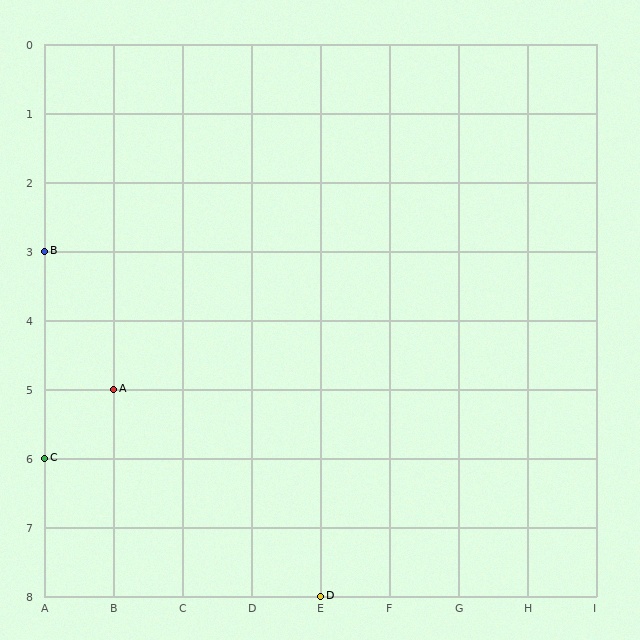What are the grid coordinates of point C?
Point C is at grid coordinates (A, 6).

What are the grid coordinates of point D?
Point D is at grid coordinates (E, 8).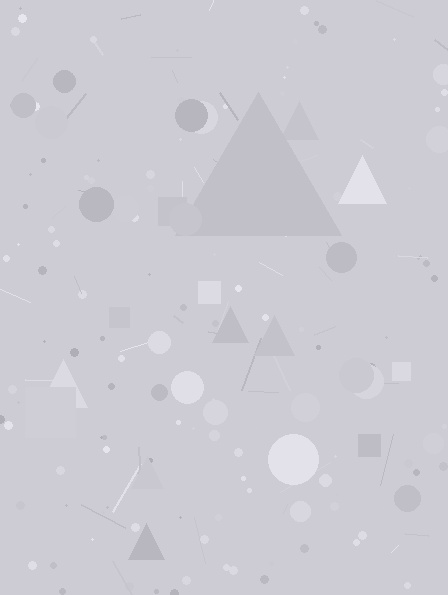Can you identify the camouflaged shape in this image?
The camouflaged shape is a triangle.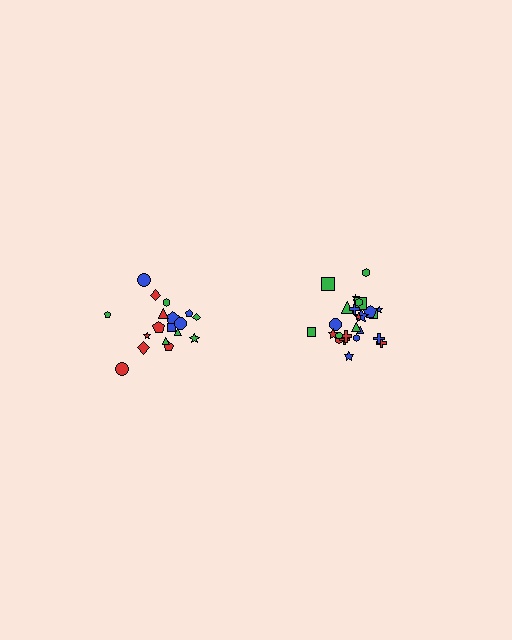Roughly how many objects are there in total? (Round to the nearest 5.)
Roughly 45 objects in total.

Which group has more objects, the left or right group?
The right group.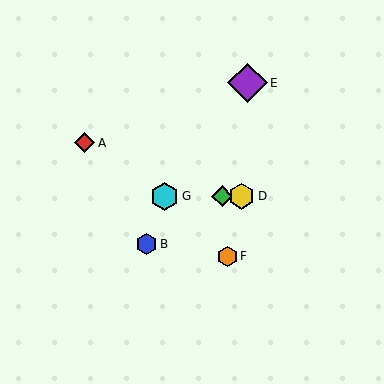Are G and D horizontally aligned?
Yes, both are at y≈196.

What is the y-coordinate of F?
Object F is at y≈256.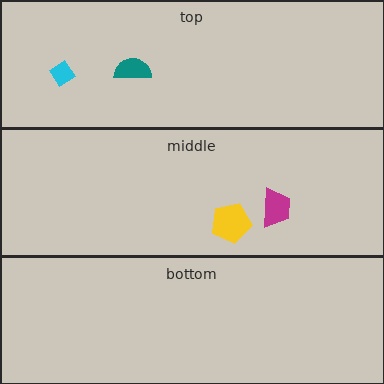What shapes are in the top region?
The cyan diamond, the teal semicircle.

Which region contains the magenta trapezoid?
The middle region.